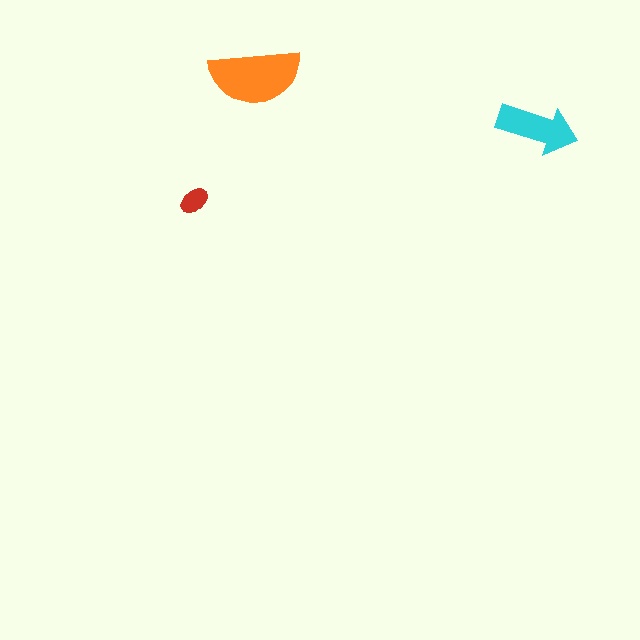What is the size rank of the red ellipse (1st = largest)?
3rd.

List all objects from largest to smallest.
The orange semicircle, the cyan arrow, the red ellipse.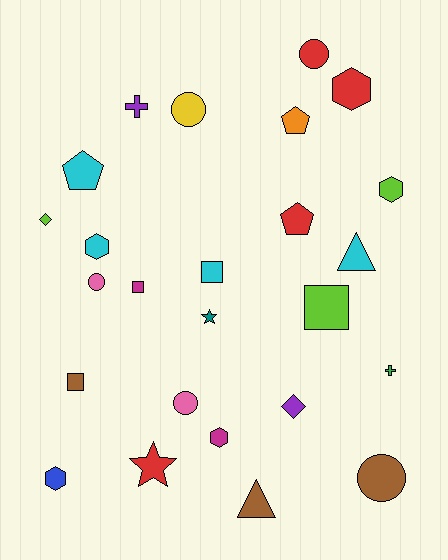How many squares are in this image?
There are 4 squares.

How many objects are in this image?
There are 25 objects.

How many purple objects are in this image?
There are 2 purple objects.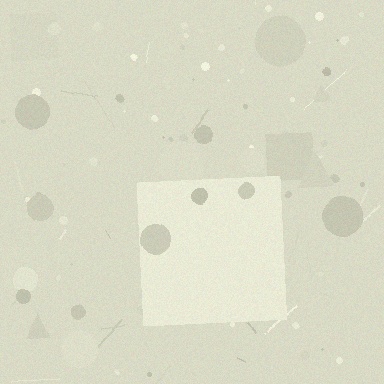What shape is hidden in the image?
A square is hidden in the image.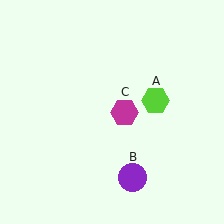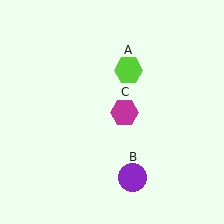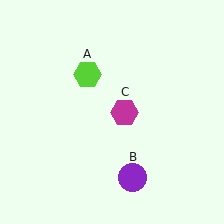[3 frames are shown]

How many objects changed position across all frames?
1 object changed position: lime hexagon (object A).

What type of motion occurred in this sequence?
The lime hexagon (object A) rotated counterclockwise around the center of the scene.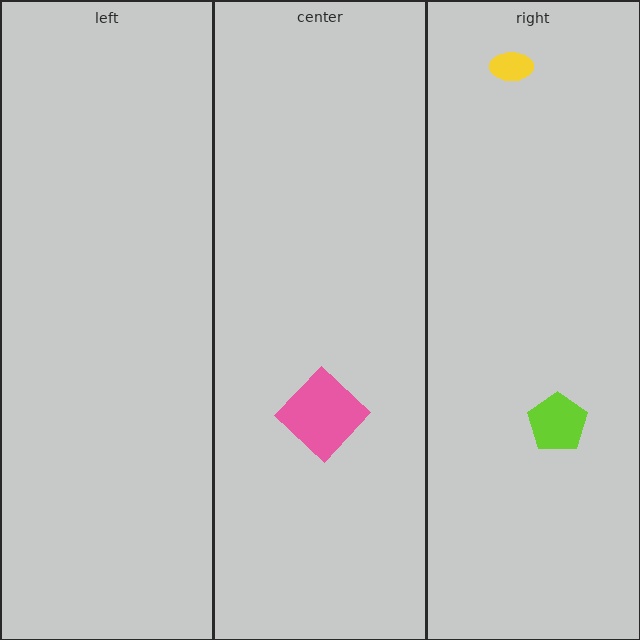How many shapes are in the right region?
2.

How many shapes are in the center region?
1.